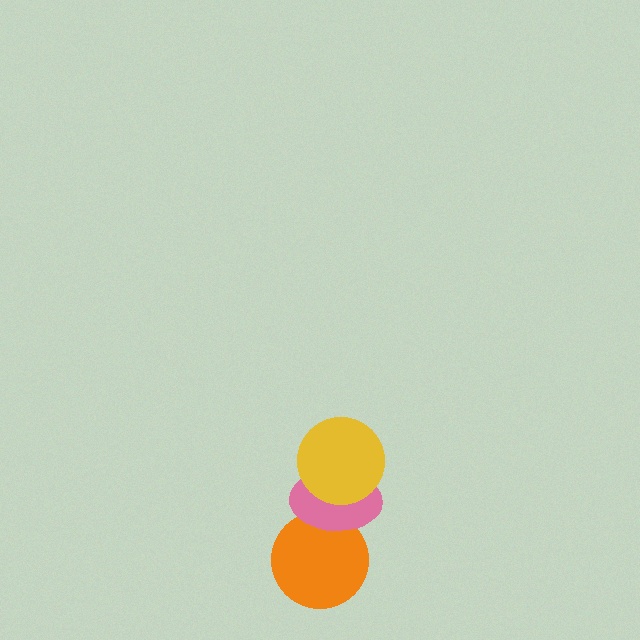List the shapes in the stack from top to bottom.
From top to bottom: the yellow circle, the pink ellipse, the orange circle.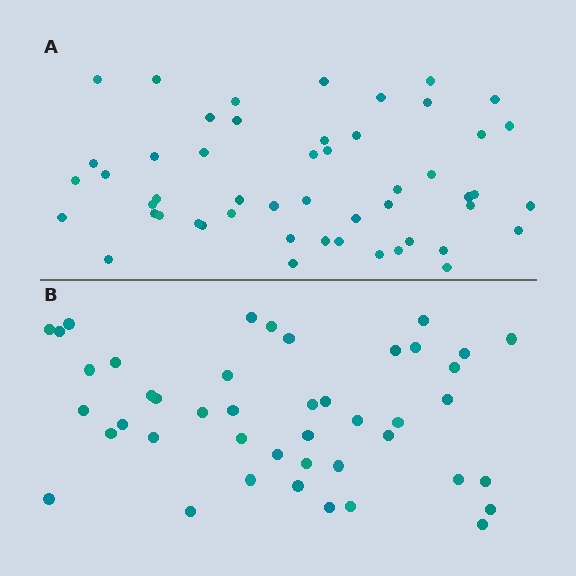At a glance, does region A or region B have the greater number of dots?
Region A (the top region) has more dots.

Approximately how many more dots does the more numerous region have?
Region A has roughly 8 or so more dots than region B.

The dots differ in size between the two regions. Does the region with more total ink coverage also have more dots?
No. Region B has more total ink coverage because its dots are larger, but region A actually contains more individual dots. Total area can be misleading — the number of items is what matters here.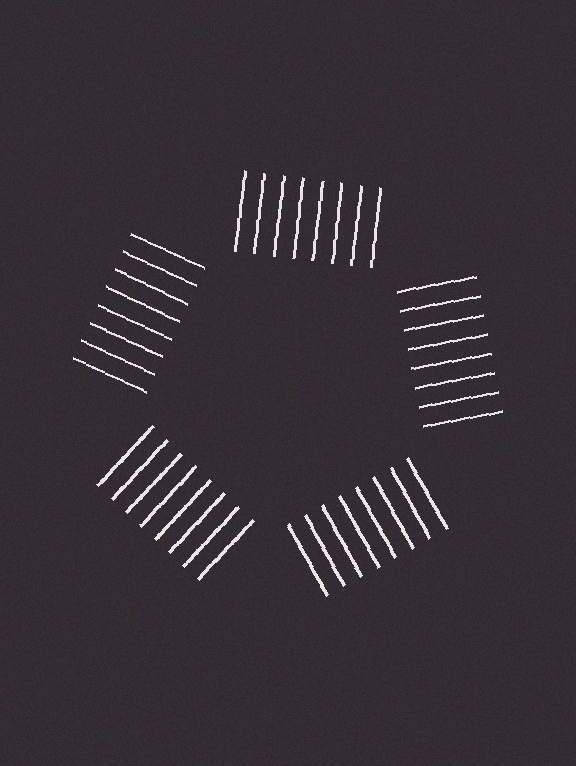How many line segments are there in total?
40 — 8 along each of the 5 edges.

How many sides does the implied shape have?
5 sides — the line-ends trace a pentagon.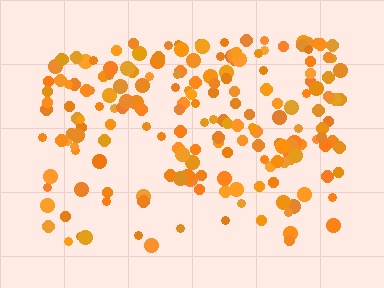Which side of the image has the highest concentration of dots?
The top.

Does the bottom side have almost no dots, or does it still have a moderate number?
Still a moderate number, just noticeably fewer than the top.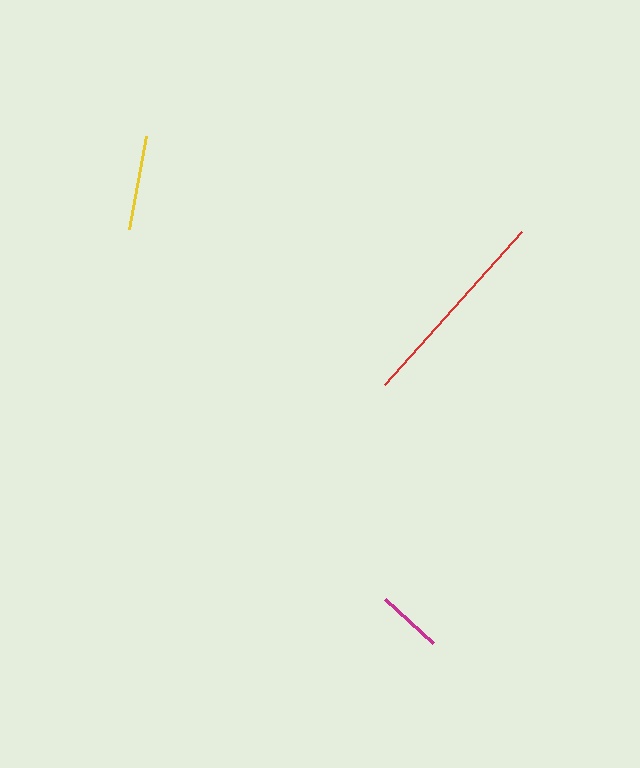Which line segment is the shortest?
The magenta line is the shortest at approximately 65 pixels.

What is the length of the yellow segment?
The yellow segment is approximately 94 pixels long.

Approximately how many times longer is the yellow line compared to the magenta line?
The yellow line is approximately 1.4 times the length of the magenta line.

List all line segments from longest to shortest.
From longest to shortest: red, yellow, magenta.